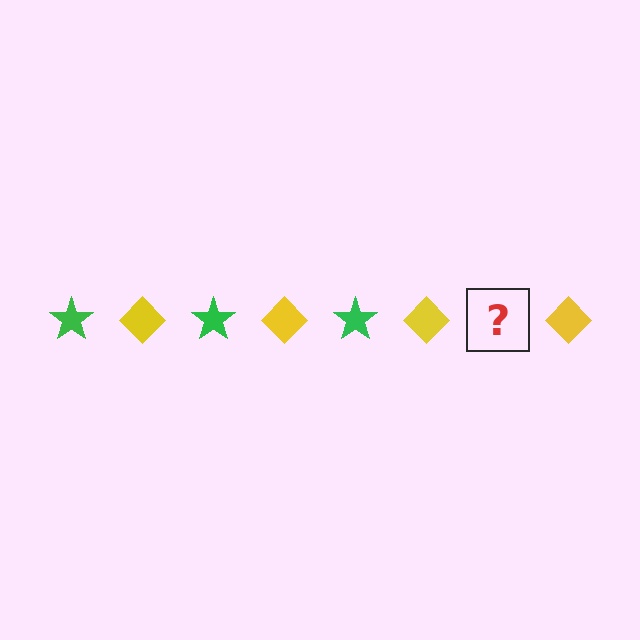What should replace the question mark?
The question mark should be replaced with a green star.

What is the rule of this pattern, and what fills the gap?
The rule is that the pattern alternates between green star and yellow diamond. The gap should be filled with a green star.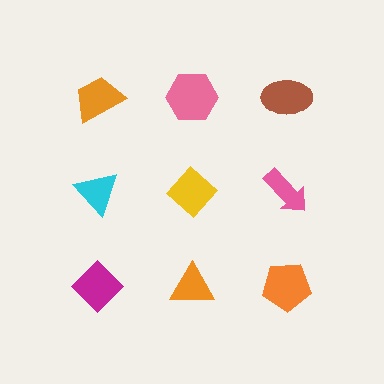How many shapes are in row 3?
3 shapes.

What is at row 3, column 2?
An orange triangle.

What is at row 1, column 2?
A pink hexagon.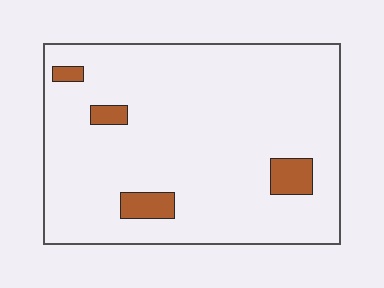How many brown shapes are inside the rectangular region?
4.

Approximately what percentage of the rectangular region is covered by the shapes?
Approximately 5%.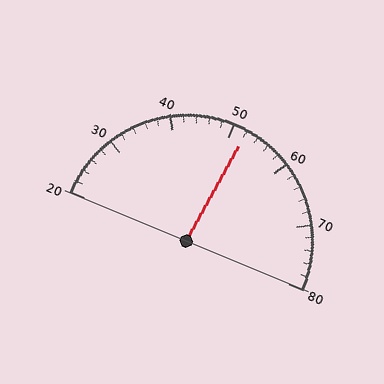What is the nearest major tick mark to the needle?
The nearest major tick mark is 50.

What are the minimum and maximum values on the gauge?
The gauge ranges from 20 to 80.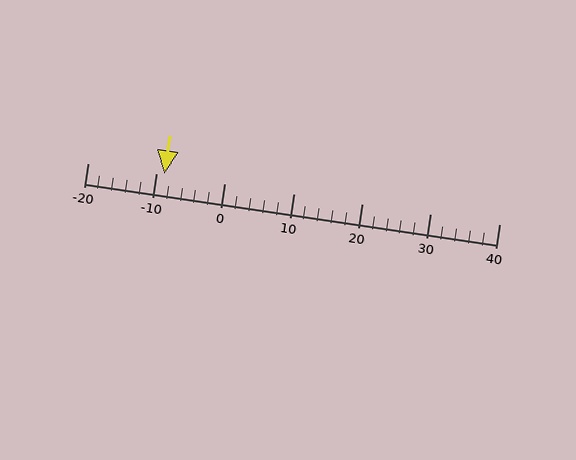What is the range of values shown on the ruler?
The ruler shows values from -20 to 40.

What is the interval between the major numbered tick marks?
The major tick marks are spaced 10 units apart.